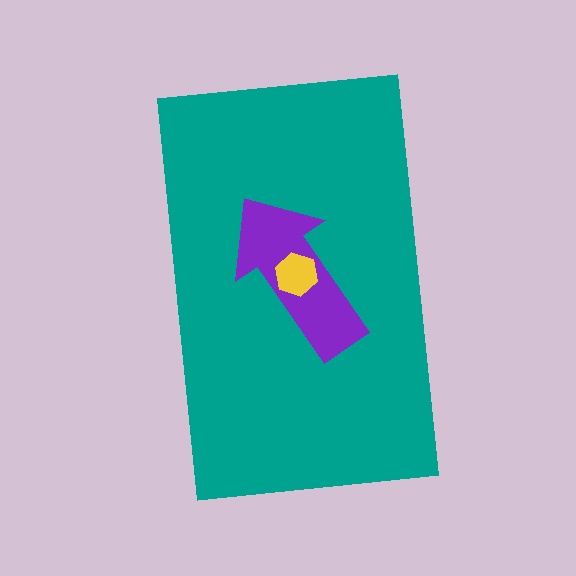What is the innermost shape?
The yellow hexagon.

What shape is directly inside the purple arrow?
The yellow hexagon.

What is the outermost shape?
The teal rectangle.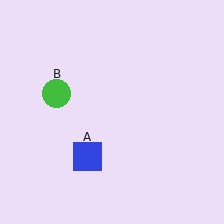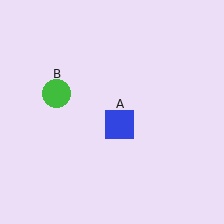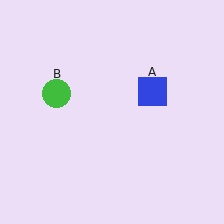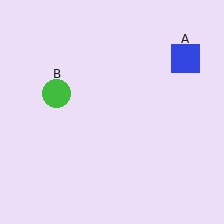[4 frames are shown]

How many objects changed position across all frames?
1 object changed position: blue square (object A).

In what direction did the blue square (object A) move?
The blue square (object A) moved up and to the right.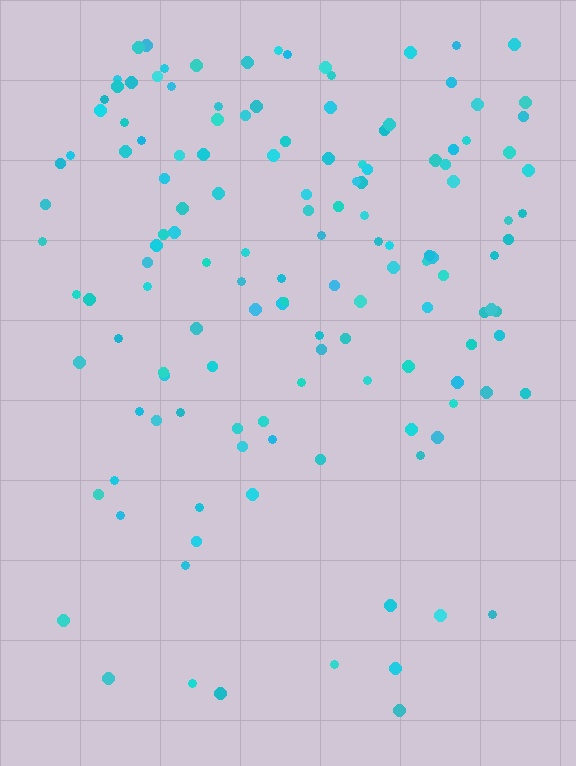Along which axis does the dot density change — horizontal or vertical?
Vertical.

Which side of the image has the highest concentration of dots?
The top.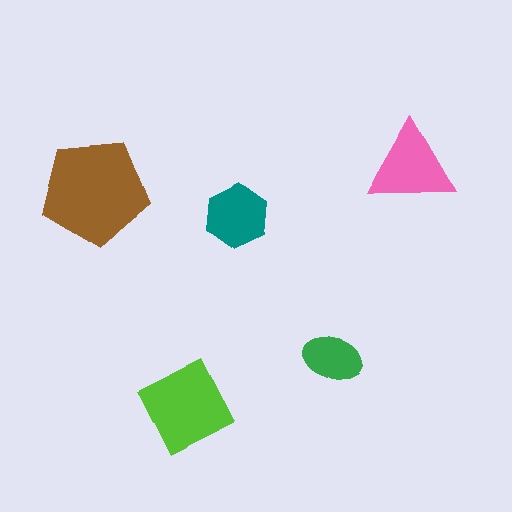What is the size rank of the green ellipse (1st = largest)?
5th.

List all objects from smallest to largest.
The green ellipse, the teal hexagon, the pink triangle, the lime diamond, the brown pentagon.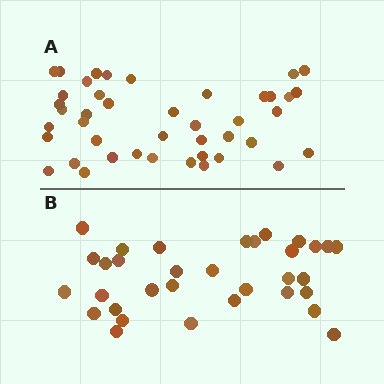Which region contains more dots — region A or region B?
Region A (the top region) has more dots.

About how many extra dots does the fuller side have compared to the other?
Region A has roughly 10 or so more dots than region B.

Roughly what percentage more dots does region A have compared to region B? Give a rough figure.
About 30% more.